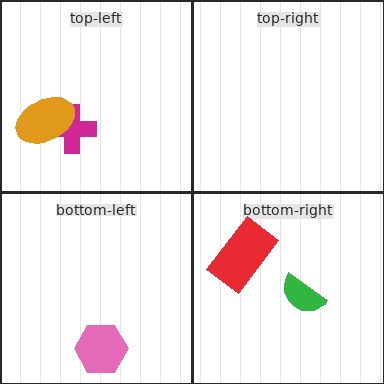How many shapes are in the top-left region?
2.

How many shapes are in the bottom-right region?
2.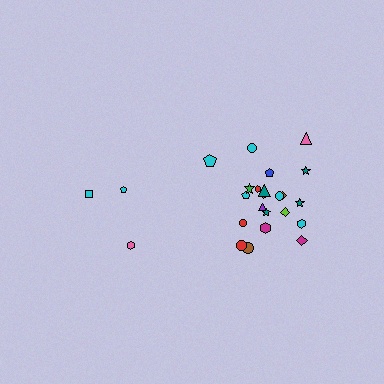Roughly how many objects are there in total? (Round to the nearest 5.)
Roughly 25 objects in total.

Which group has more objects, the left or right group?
The right group.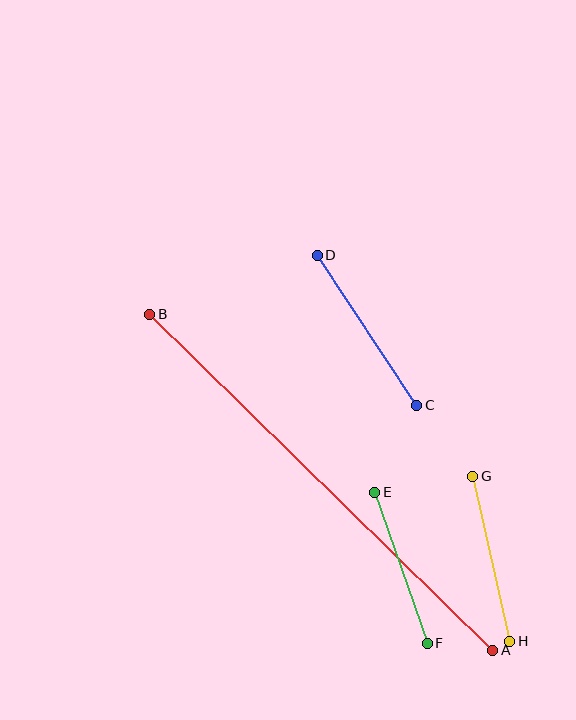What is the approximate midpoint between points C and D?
The midpoint is at approximately (367, 330) pixels.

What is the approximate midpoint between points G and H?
The midpoint is at approximately (491, 559) pixels.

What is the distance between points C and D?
The distance is approximately 180 pixels.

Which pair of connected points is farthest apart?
Points A and B are farthest apart.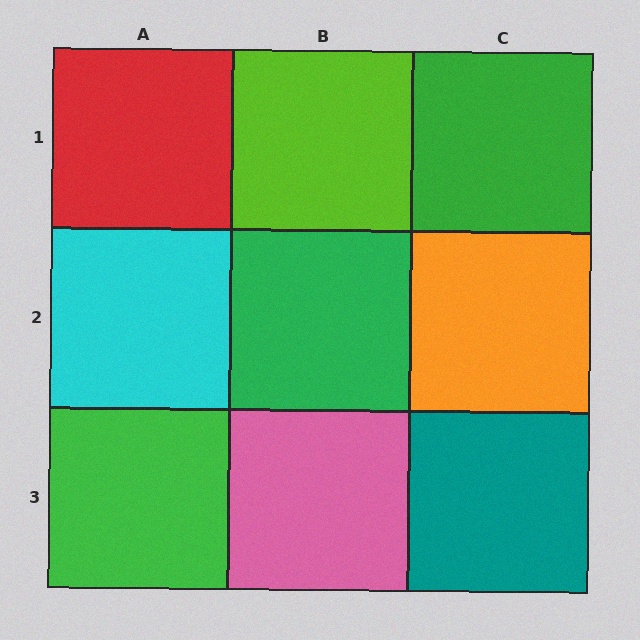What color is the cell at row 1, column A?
Red.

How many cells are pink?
1 cell is pink.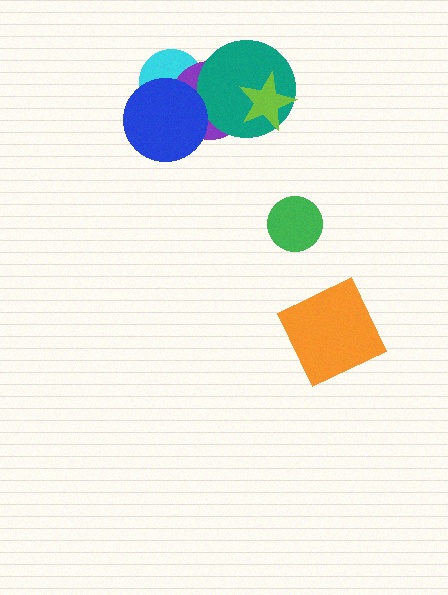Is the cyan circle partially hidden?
Yes, it is partially covered by another shape.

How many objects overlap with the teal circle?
2 objects overlap with the teal circle.